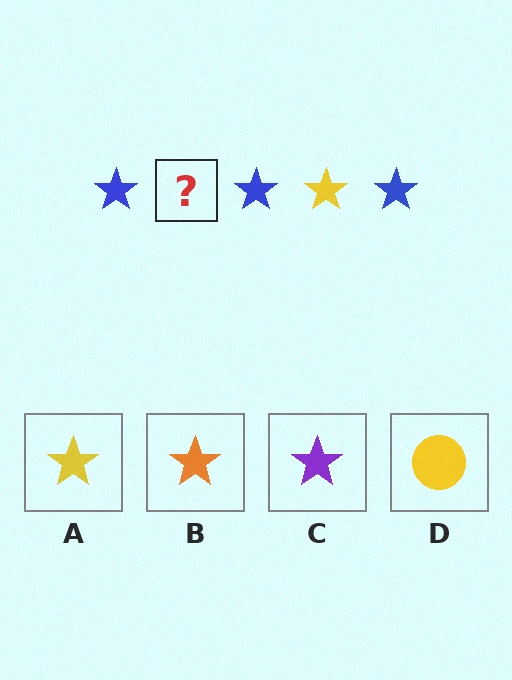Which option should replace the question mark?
Option A.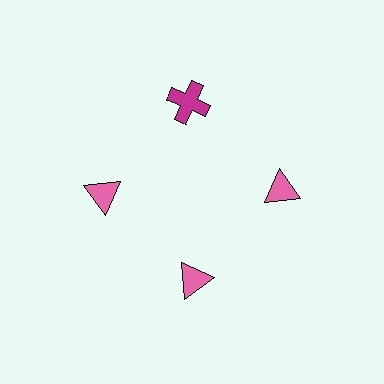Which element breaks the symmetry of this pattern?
The magenta cross at roughly the 12 o'clock position breaks the symmetry. All other shapes are pink triangles.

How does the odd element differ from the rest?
It differs in both color (magenta instead of pink) and shape (cross instead of triangle).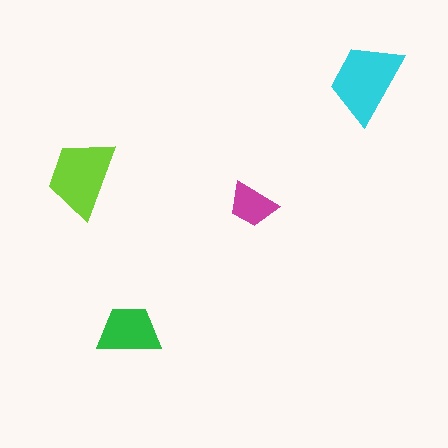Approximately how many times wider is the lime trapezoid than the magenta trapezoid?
About 1.5 times wider.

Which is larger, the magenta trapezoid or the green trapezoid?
The green one.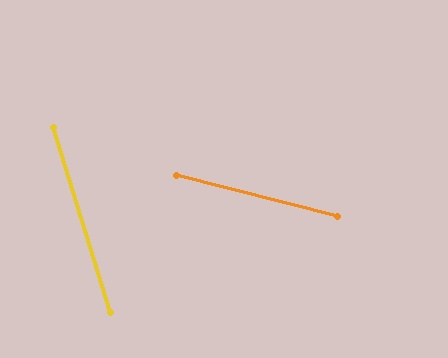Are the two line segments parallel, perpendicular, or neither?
Neither parallel nor perpendicular — they differ by about 58°.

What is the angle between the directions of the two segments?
Approximately 58 degrees.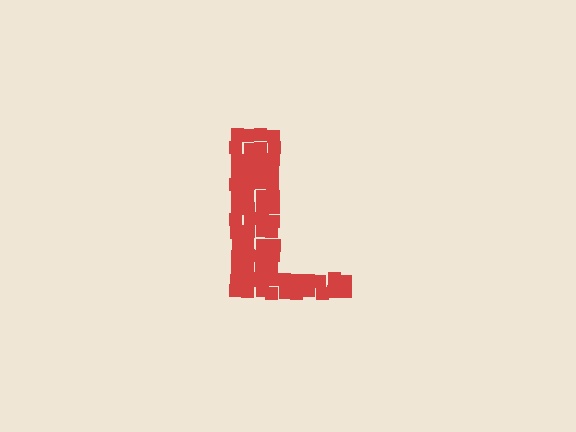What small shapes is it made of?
It is made of small squares.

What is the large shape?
The large shape is the letter L.